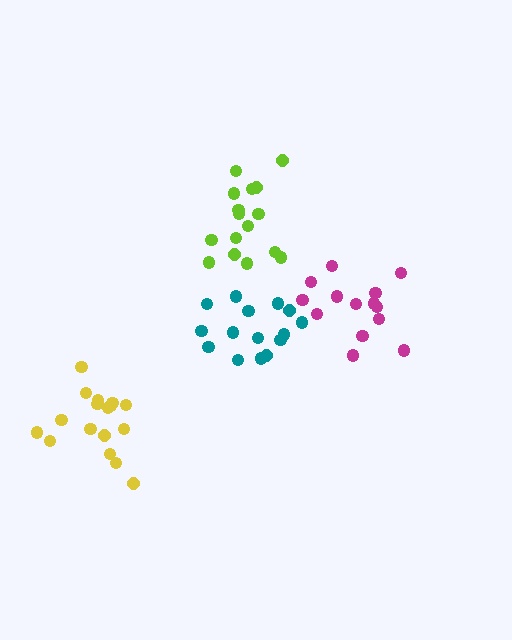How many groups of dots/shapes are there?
There are 4 groups.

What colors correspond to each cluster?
The clusters are colored: yellow, teal, magenta, lime.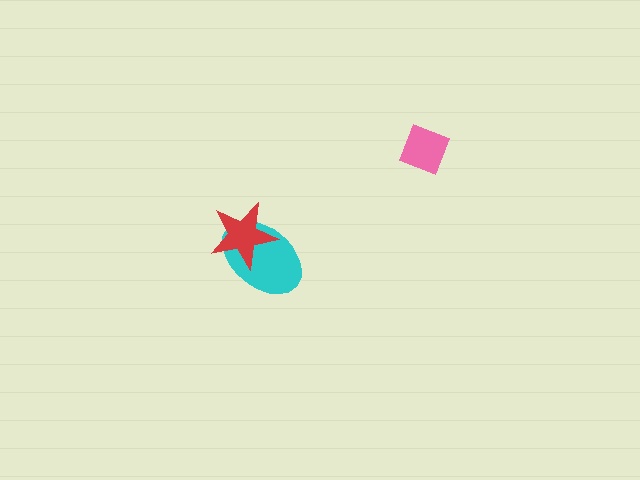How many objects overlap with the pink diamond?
0 objects overlap with the pink diamond.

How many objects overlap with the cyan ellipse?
1 object overlaps with the cyan ellipse.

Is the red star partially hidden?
No, no other shape covers it.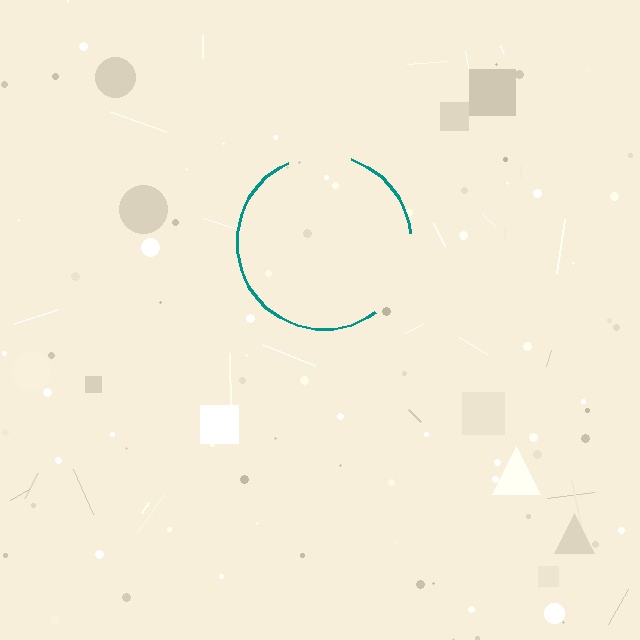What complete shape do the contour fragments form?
The contour fragments form a circle.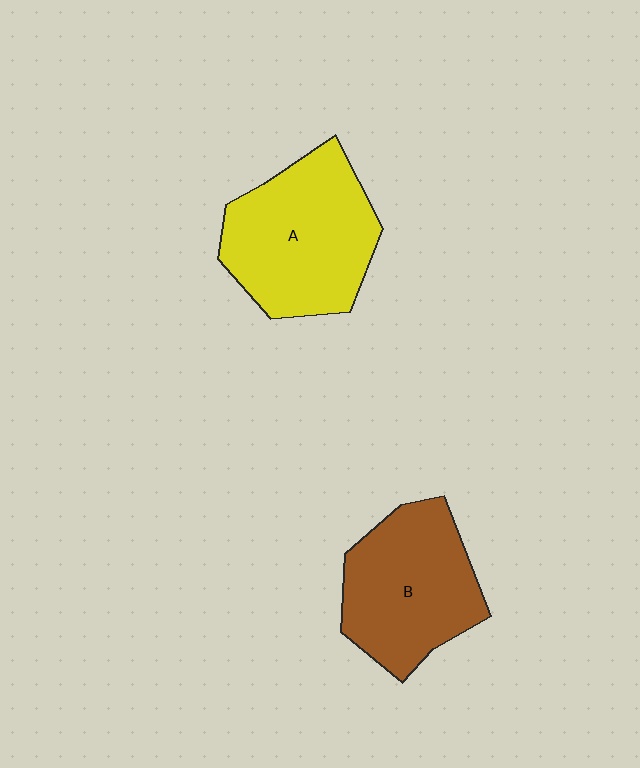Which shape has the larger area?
Shape A (yellow).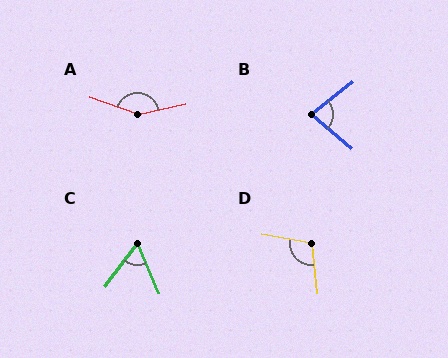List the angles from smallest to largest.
C (60°), B (79°), D (106°), A (147°).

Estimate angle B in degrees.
Approximately 79 degrees.